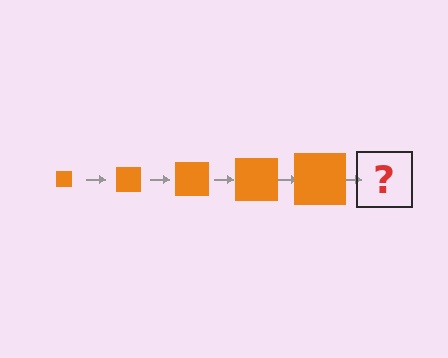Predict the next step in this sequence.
The next step is an orange square, larger than the previous one.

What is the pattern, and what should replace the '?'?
The pattern is that the square gets progressively larger each step. The '?' should be an orange square, larger than the previous one.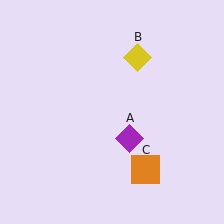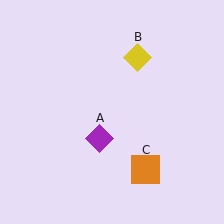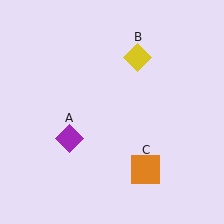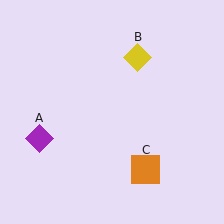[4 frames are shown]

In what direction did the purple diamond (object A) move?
The purple diamond (object A) moved left.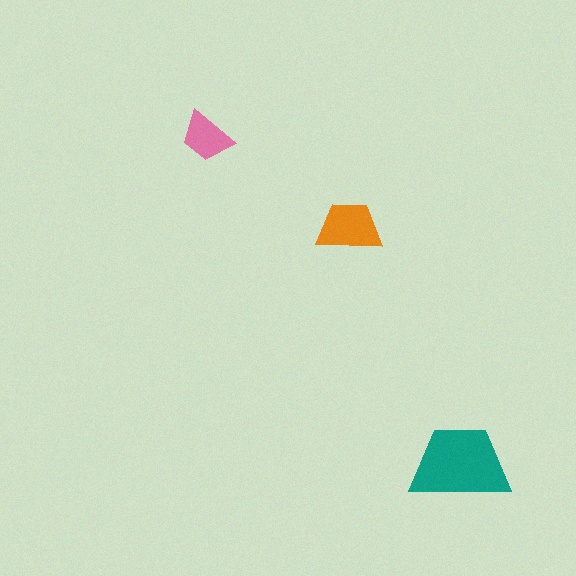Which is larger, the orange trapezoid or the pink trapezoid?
The orange one.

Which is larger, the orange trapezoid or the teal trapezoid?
The teal one.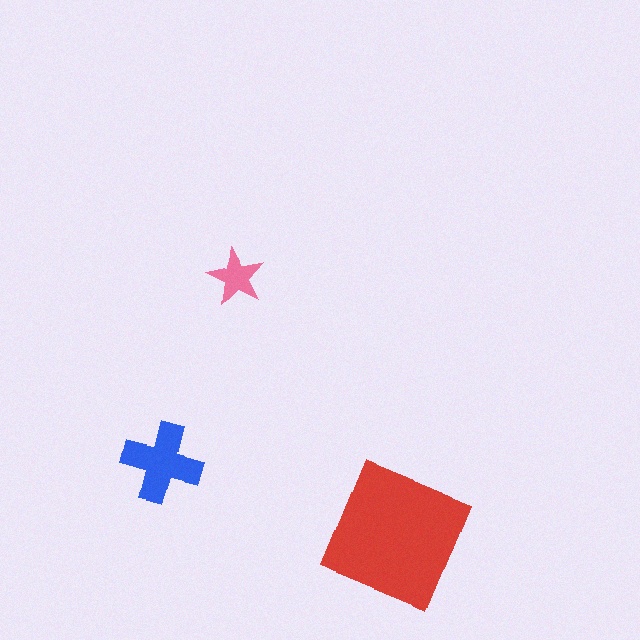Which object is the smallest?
The pink star.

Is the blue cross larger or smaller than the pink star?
Larger.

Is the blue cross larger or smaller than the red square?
Smaller.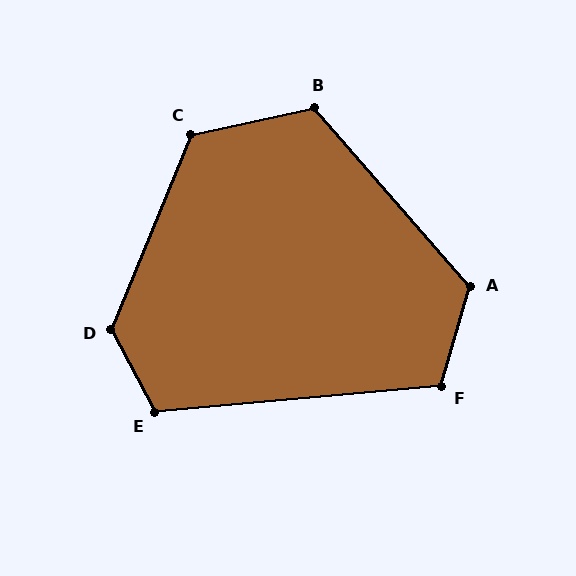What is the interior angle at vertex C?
Approximately 124 degrees (obtuse).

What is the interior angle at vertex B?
Approximately 119 degrees (obtuse).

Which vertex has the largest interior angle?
D, at approximately 130 degrees.